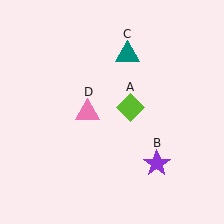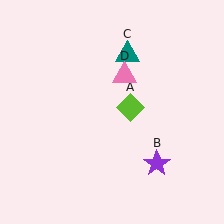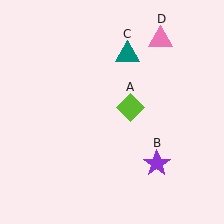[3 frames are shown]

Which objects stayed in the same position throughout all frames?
Lime diamond (object A) and purple star (object B) and teal triangle (object C) remained stationary.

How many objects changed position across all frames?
1 object changed position: pink triangle (object D).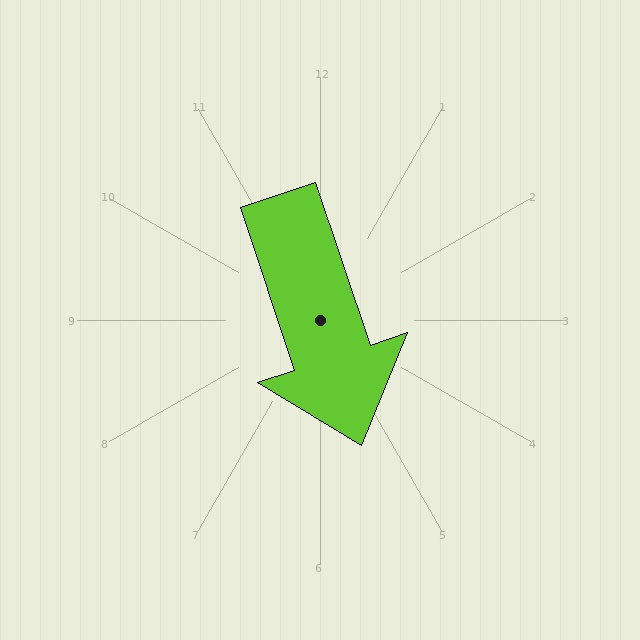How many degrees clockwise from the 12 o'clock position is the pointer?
Approximately 162 degrees.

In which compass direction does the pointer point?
South.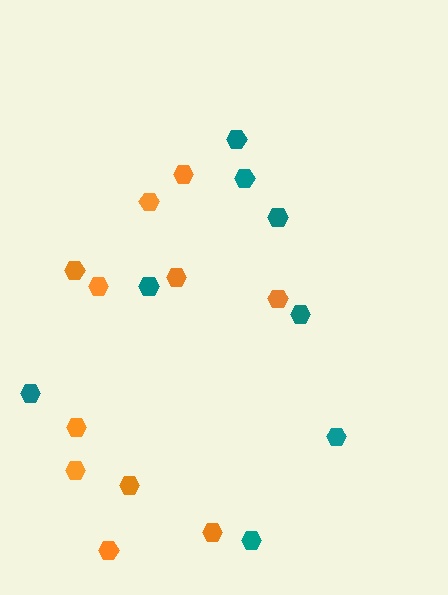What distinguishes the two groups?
There are 2 groups: one group of orange hexagons (11) and one group of teal hexagons (8).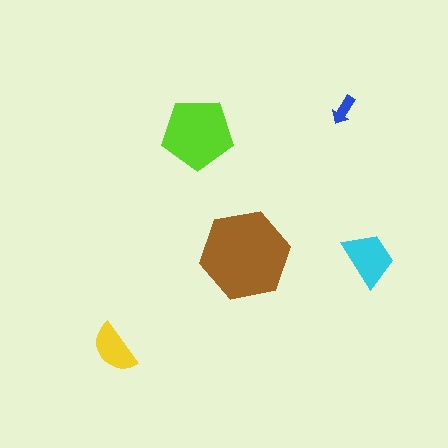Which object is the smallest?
The blue arrow.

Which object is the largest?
The brown hexagon.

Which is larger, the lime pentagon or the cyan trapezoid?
The lime pentagon.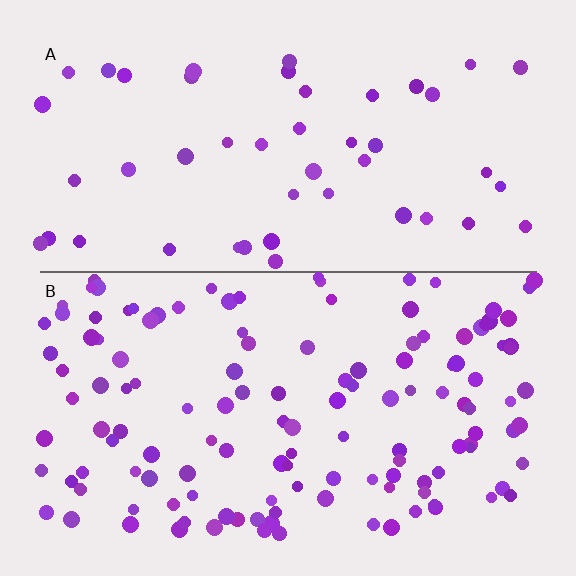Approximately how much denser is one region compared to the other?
Approximately 2.8× — region B over region A.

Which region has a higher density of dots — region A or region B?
B (the bottom).